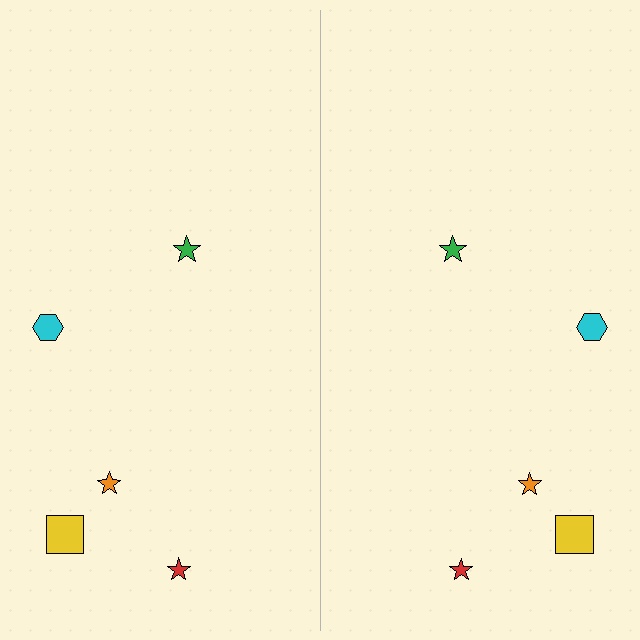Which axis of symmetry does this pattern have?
The pattern has a vertical axis of symmetry running through the center of the image.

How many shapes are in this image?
There are 10 shapes in this image.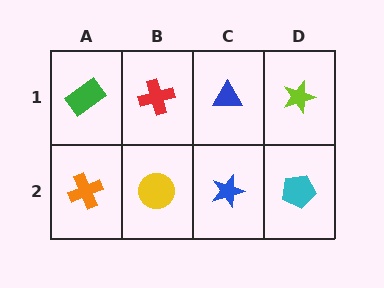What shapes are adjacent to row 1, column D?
A cyan pentagon (row 2, column D), a blue triangle (row 1, column C).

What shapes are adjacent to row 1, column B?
A yellow circle (row 2, column B), a green rectangle (row 1, column A), a blue triangle (row 1, column C).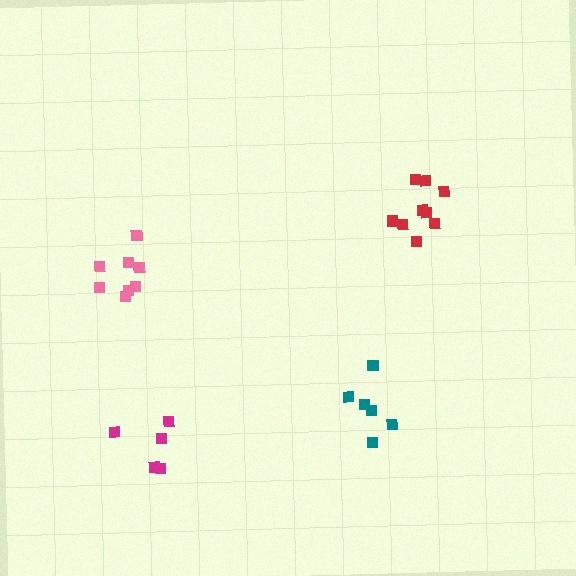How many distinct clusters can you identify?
There are 4 distinct clusters.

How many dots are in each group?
Group 1: 6 dots, Group 2: 5 dots, Group 3: 9 dots, Group 4: 8 dots (28 total).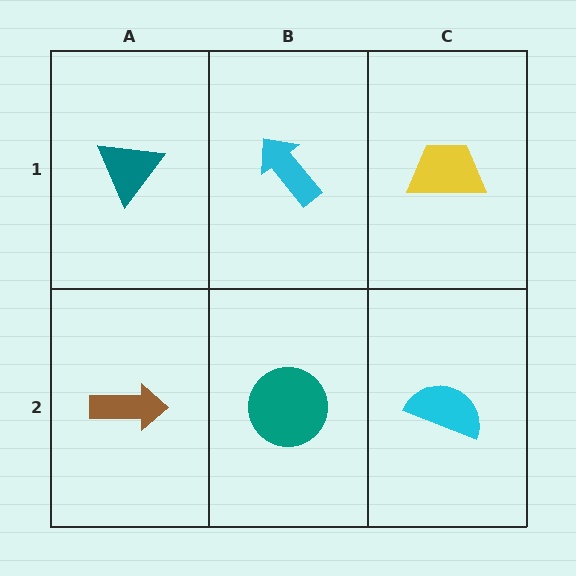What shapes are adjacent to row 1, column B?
A teal circle (row 2, column B), a teal triangle (row 1, column A), a yellow trapezoid (row 1, column C).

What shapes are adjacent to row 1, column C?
A cyan semicircle (row 2, column C), a cyan arrow (row 1, column B).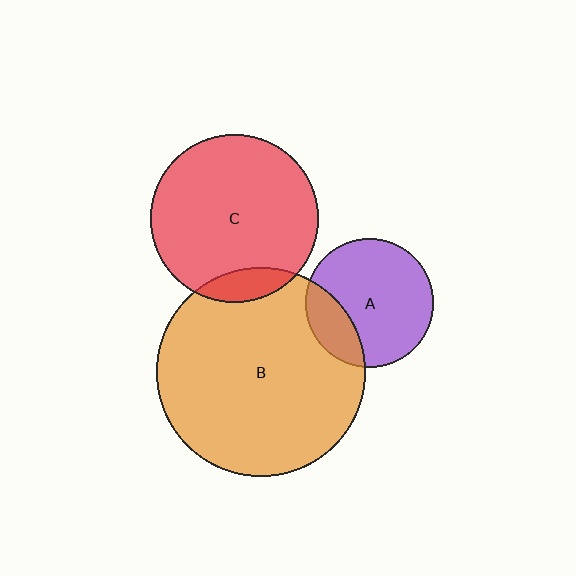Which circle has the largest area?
Circle B (orange).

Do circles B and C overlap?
Yes.